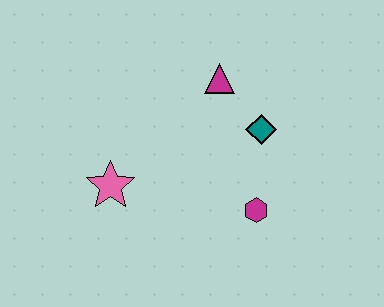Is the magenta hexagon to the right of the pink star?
Yes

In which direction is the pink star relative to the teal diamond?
The pink star is to the left of the teal diamond.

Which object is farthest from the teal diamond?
The pink star is farthest from the teal diamond.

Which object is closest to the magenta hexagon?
The teal diamond is closest to the magenta hexagon.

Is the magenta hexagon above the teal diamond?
No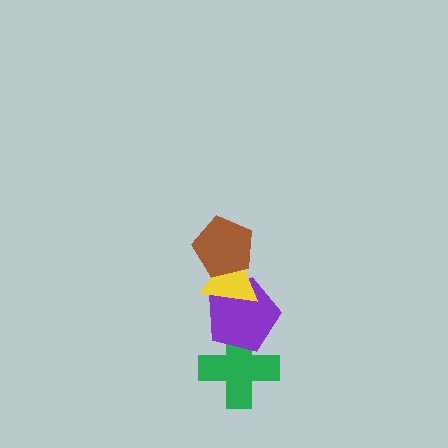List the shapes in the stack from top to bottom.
From top to bottom: the brown pentagon, the yellow triangle, the purple pentagon, the green cross.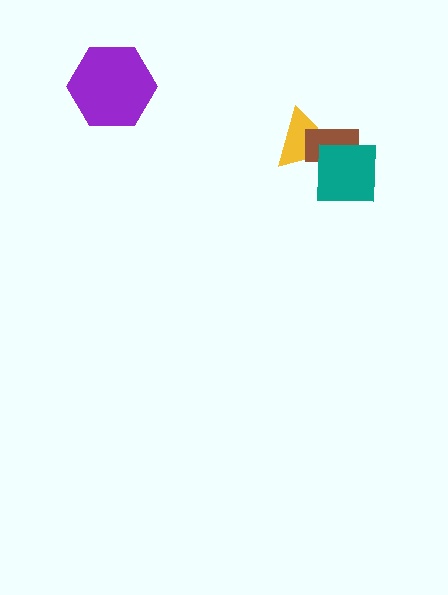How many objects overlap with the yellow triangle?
2 objects overlap with the yellow triangle.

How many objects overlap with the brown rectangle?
2 objects overlap with the brown rectangle.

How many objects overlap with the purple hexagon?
0 objects overlap with the purple hexagon.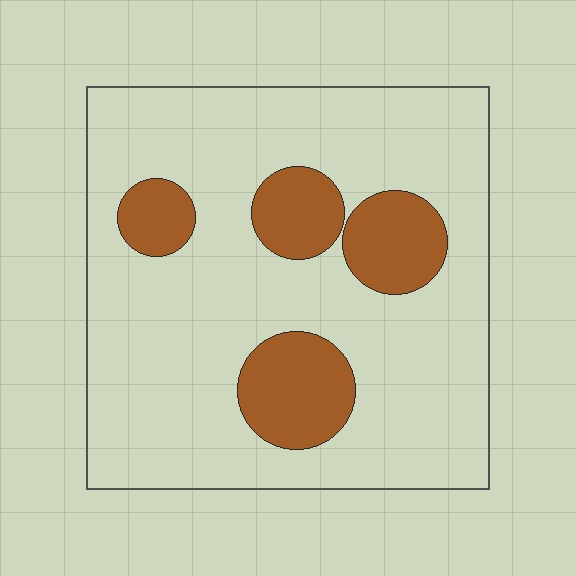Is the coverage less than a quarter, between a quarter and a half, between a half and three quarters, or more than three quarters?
Less than a quarter.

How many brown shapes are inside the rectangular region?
4.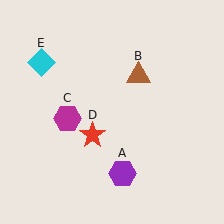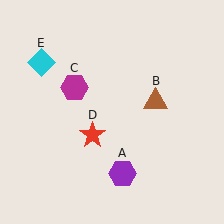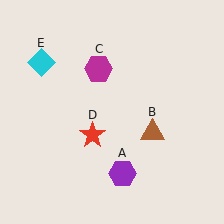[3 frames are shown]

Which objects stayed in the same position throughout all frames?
Purple hexagon (object A) and red star (object D) and cyan diamond (object E) remained stationary.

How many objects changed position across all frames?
2 objects changed position: brown triangle (object B), magenta hexagon (object C).